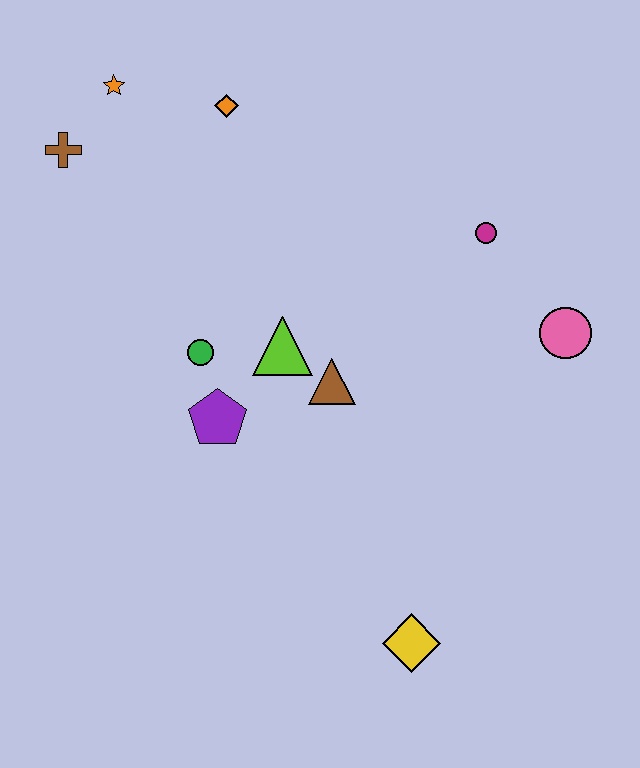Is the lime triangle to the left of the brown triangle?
Yes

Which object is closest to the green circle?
The purple pentagon is closest to the green circle.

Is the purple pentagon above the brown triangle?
No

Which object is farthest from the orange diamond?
The yellow diamond is farthest from the orange diamond.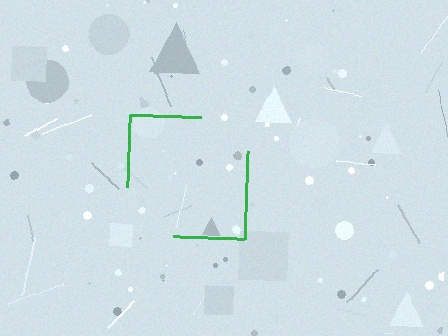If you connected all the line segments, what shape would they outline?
They would outline a square.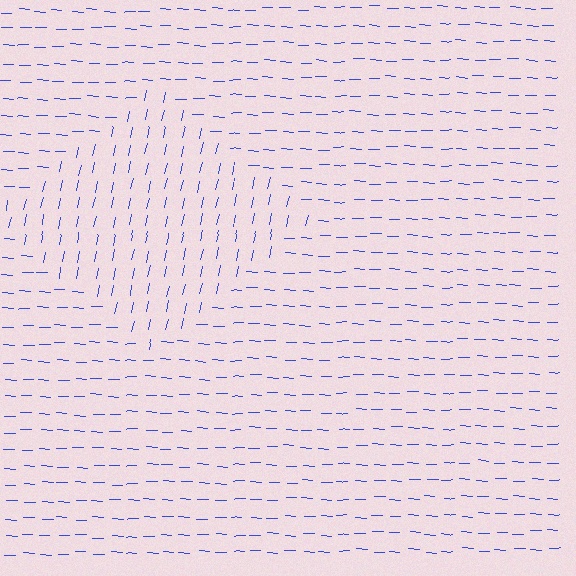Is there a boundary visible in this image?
Yes, there is a texture boundary formed by a change in line orientation.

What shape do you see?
I see a diamond.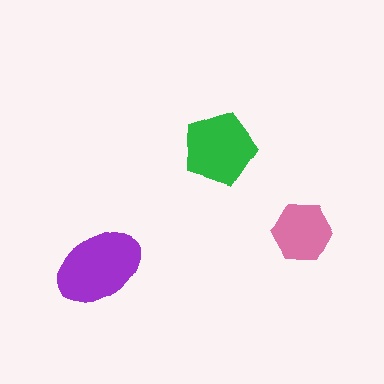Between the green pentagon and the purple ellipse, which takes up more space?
The purple ellipse.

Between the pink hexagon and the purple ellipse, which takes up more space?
The purple ellipse.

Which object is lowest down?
The purple ellipse is bottommost.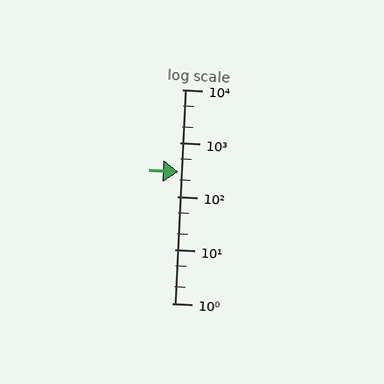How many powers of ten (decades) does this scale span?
The scale spans 4 decades, from 1 to 10000.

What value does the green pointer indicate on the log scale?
The pointer indicates approximately 290.